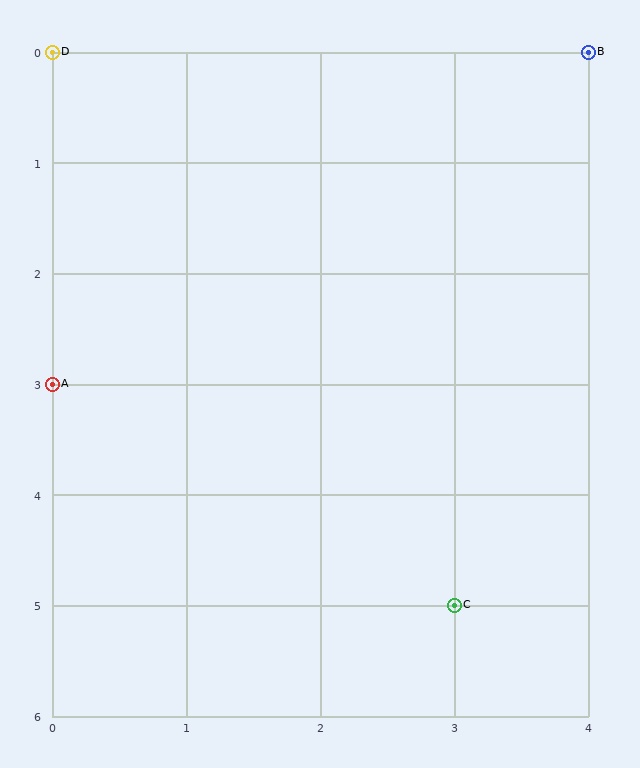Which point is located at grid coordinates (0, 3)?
Point A is at (0, 3).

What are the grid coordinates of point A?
Point A is at grid coordinates (0, 3).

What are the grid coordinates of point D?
Point D is at grid coordinates (0, 0).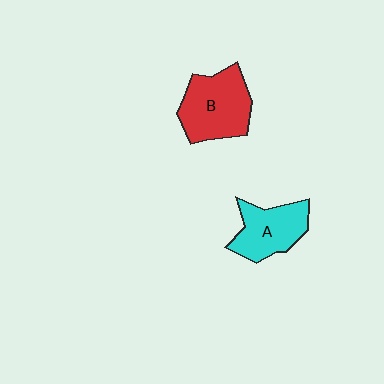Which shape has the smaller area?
Shape A (cyan).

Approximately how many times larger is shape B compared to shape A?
Approximately 1.3 times.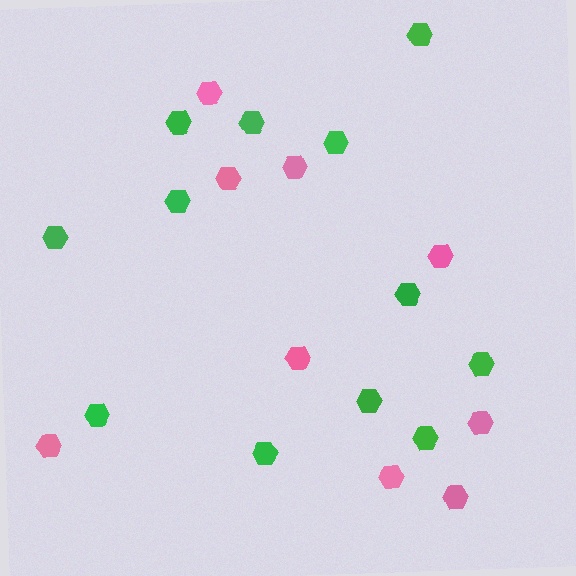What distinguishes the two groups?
There are 2 groups: one group of pink hexagons (9) and one group of green hexagons (12).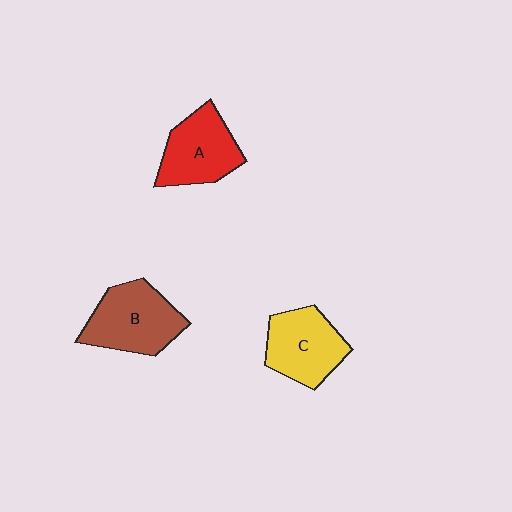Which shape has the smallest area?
Shape A (red).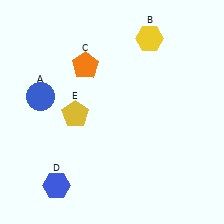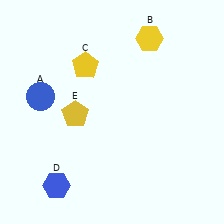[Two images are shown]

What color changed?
The pentagon (C) changed from orange in Image 1 to yellow in Image 2.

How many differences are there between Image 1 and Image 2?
There is 1 difference between the two images.